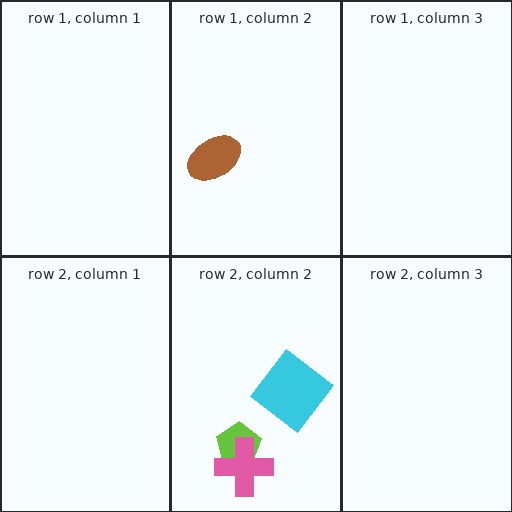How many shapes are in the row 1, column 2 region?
1.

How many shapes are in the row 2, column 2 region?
3.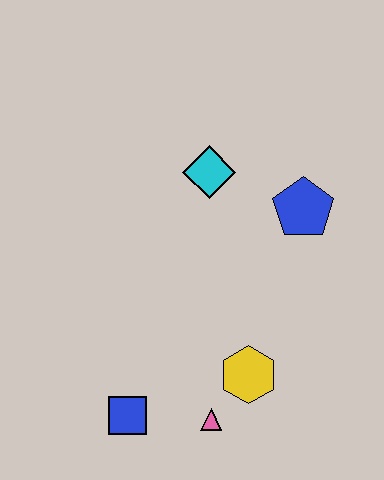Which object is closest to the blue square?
The pink triangle is closest to the blue square.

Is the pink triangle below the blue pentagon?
Yes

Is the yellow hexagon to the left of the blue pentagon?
Yes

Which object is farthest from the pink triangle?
The cyan diamond is farthest from the pink triangle.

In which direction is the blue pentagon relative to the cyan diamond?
The blue pentagon is to the right of the cyan diamond.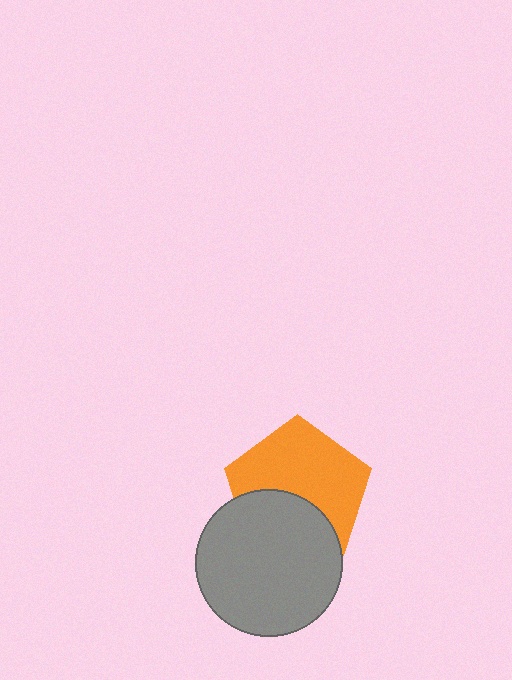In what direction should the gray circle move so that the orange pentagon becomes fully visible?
The gray circle should move down. That is the shortest direction to clear the overlap and leave the orange pentagon fully visible.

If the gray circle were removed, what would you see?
You would see the complete orange pentagon.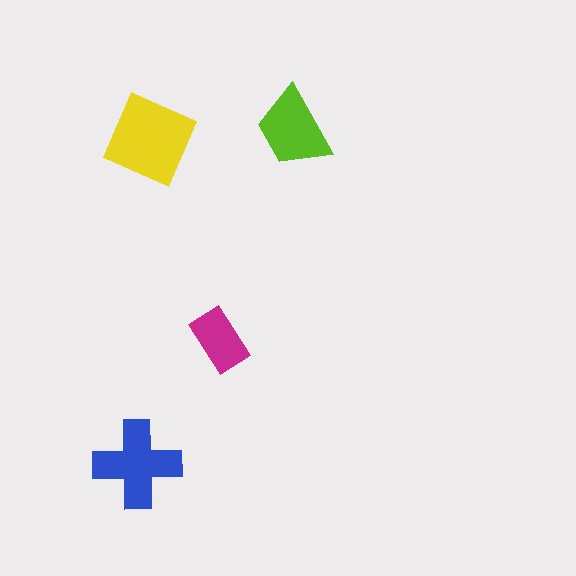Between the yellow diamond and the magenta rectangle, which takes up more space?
The yellow diamond.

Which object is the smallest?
The magenta rectangle.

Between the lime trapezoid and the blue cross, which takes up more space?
The blue cross.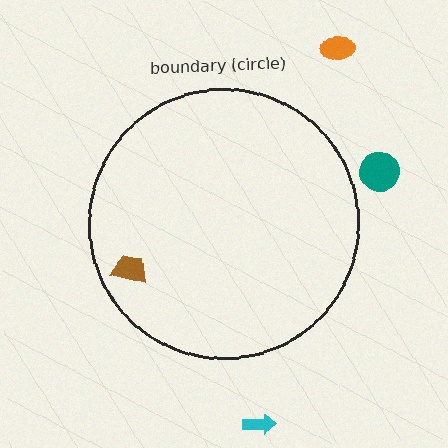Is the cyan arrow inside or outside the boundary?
Outside.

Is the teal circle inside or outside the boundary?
Outside.